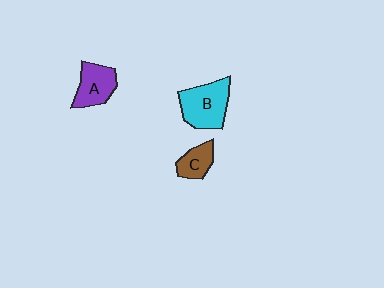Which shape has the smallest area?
Shape C (brown).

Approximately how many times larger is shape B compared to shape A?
Approximately 1.3 times.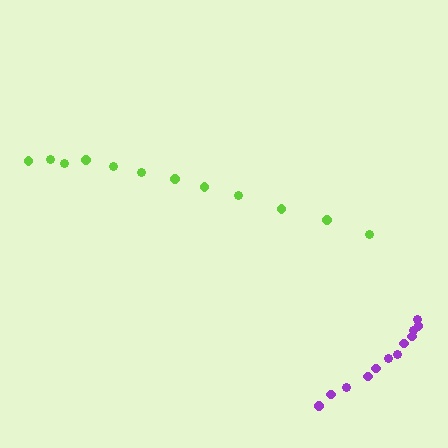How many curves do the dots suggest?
There are 2 distinct paths.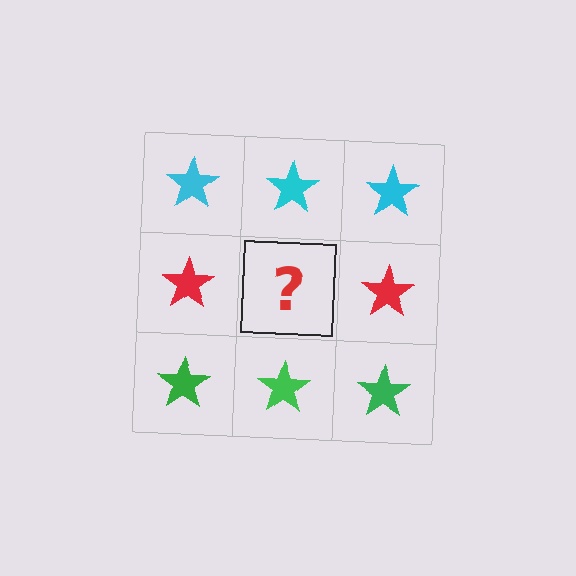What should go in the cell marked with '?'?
The missing cell should contain a red star.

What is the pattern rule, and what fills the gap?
The rule is that each row has a consistent color. The gap should be filled with a red star.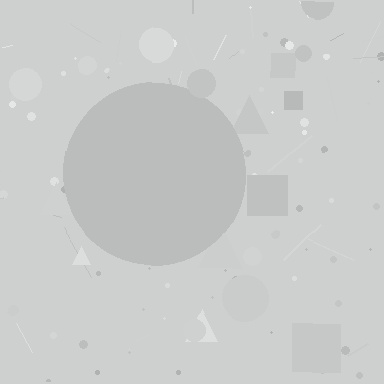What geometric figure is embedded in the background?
A circle is embedded in the background.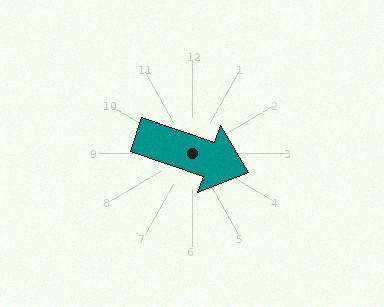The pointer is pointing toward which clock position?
Roughly 4 o'clock.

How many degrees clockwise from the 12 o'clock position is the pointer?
Approximately 109 degrees.